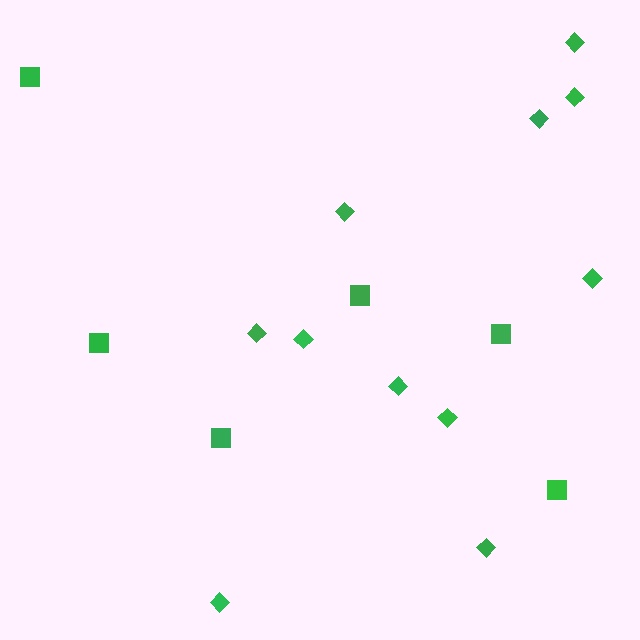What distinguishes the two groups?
There are 2 groups: one group of diamonds (11) and one group of squares (6).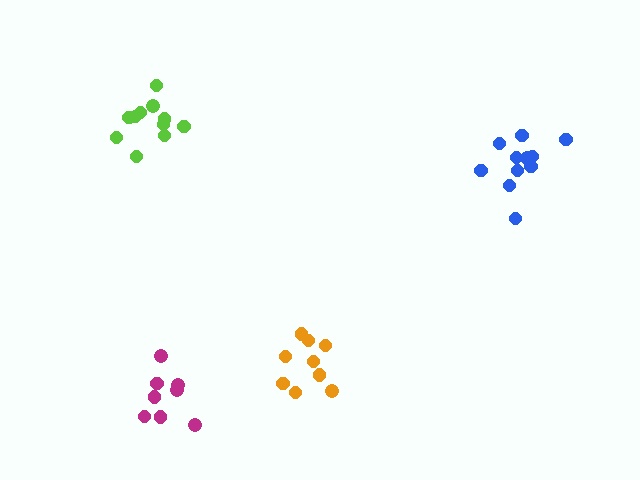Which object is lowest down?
The magenta cluster is bottommost.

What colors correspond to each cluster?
The clusters are colored: magenta, orange, lime, blue.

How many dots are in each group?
Group 1: 8 dots, Group 2: 9 dots, Group 3: 11 dots, Group 4: 11 dots (39 total).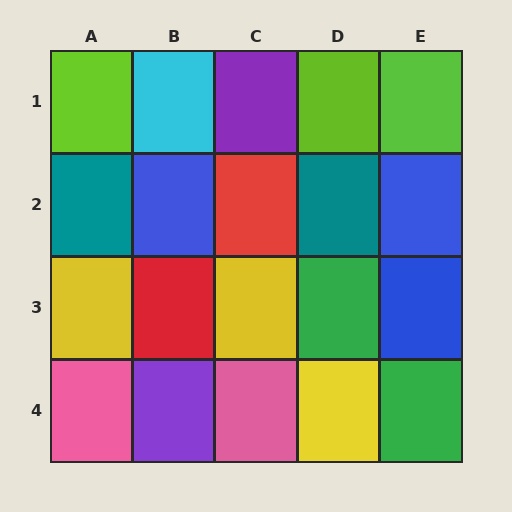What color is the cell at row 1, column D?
Lime.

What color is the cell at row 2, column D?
Teal.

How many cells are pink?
2 cells are pink.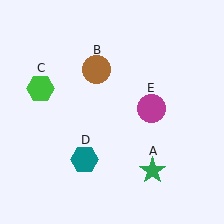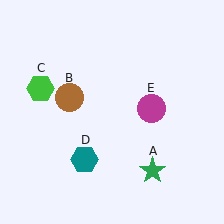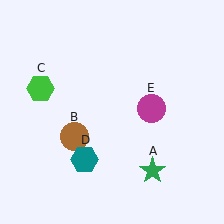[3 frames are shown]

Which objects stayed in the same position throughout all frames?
Green star (object A) and green hexagon (object C) and teal hexagon (object D) and magenta circle (object E) remained stationary.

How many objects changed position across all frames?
1 object changed position: brown circle (object B).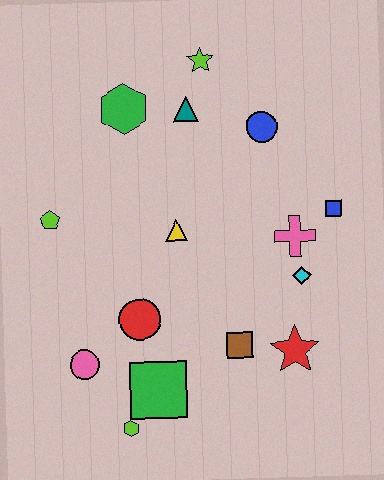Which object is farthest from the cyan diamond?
The lime pentagon is farthest from the cyan diamond.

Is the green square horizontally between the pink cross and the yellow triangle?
No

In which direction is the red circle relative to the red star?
The red circle is to the left of the red star.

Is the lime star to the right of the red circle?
Yes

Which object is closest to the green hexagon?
The teal triangle is closest to the green hexagon.